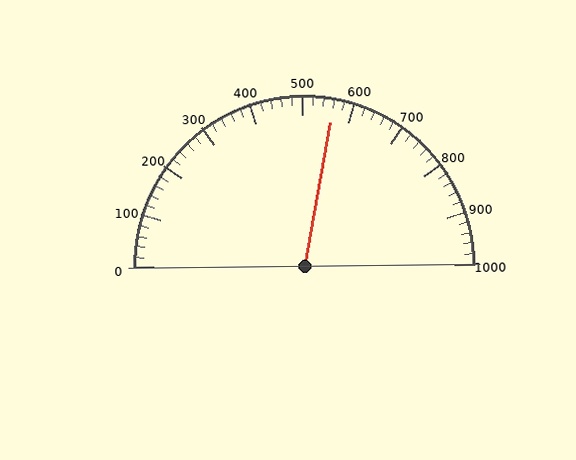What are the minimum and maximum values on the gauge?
The gauge ranges from 0 to 1000.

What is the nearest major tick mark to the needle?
The nearest major tick mark is 600.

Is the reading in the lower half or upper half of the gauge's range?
The reading is in the upper half of the range (0 to 1000).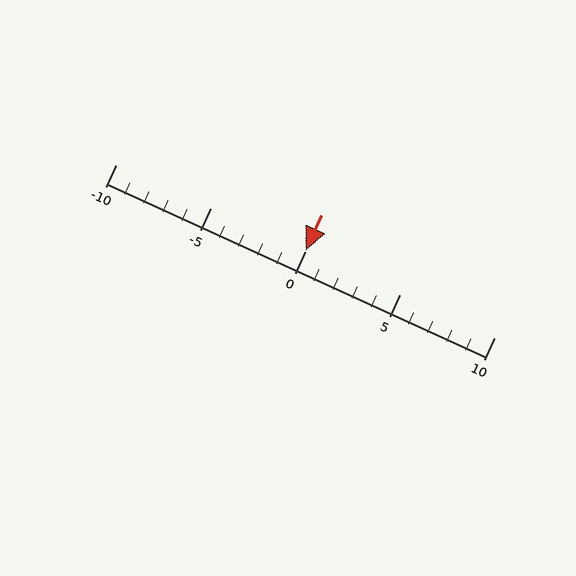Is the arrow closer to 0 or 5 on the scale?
The arrow is closer to 0.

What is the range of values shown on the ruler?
The ruler shows values from -10 to 10.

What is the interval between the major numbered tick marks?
The major tick marks are spaced 5 units apart.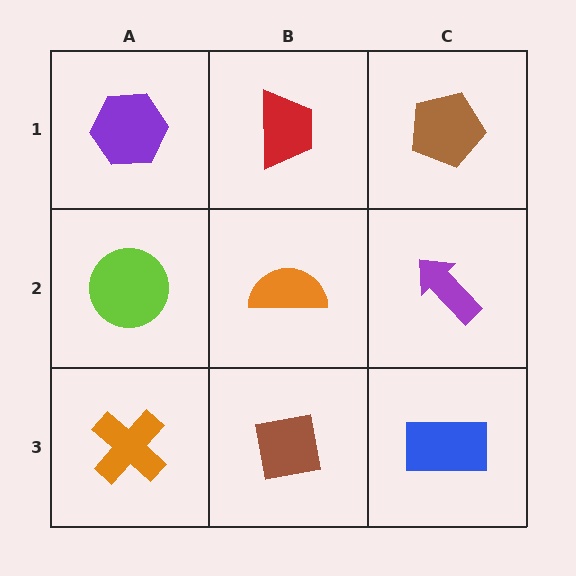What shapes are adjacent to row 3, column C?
A purple arrow (row 2, column C), a brown square (row 3, column B).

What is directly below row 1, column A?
A lime circle.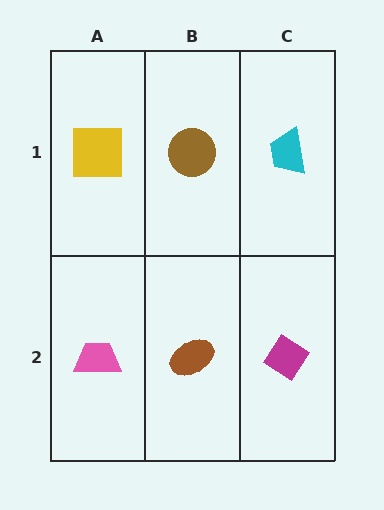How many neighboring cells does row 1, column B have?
3.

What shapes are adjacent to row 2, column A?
A yellow square (row 1, column A), a brown ellipse (row 2, column B).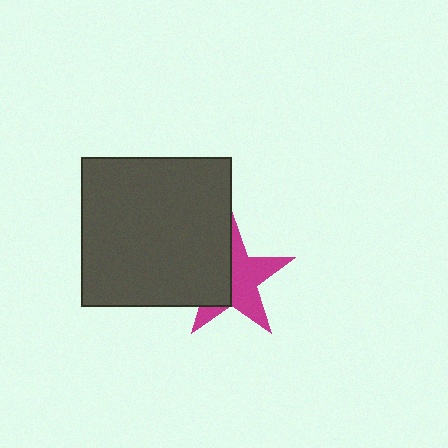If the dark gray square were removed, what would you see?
You would see the complete magenta star.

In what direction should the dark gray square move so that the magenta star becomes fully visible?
The dark gray square should move left. That is the shortest direction to clear the overlap and leave the magenta star fully visible.